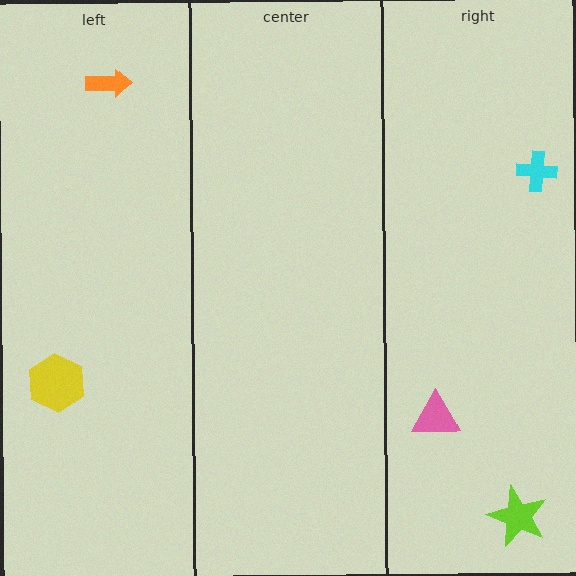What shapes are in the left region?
The yellow hexagon, the orange arrow.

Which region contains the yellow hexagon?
The left region.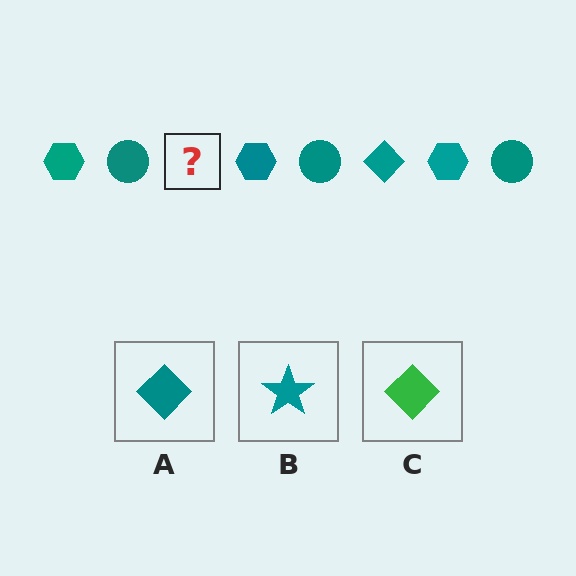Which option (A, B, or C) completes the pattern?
A.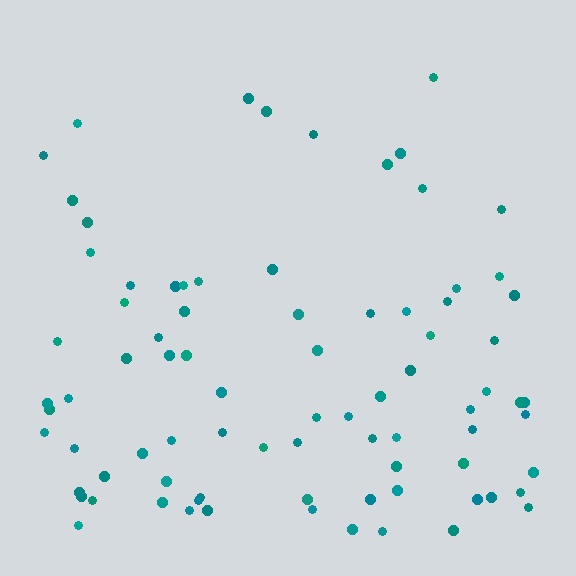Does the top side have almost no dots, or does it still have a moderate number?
Still a moderate number, just noticeably fewer than the bottom.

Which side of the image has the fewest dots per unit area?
The top.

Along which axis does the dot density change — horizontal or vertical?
Vertical.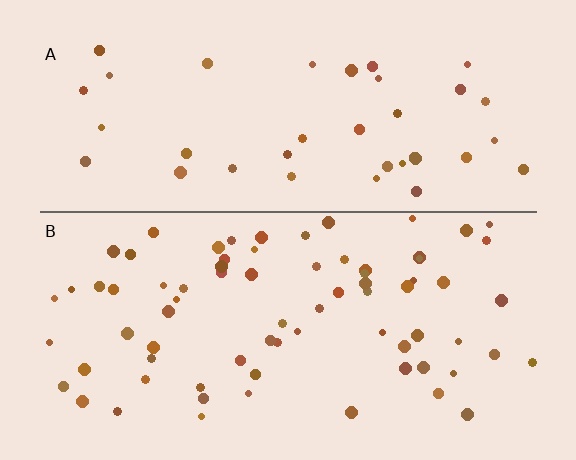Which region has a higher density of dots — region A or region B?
B (the bottom).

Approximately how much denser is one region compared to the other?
Approximately 1.9× — region B over region A.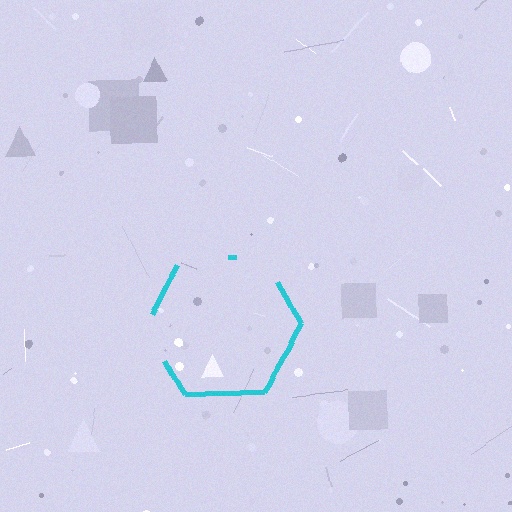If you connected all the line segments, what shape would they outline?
They would outline a hexagon.